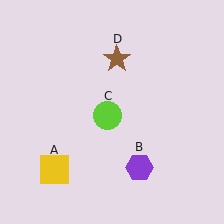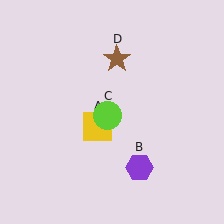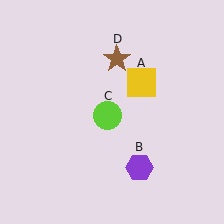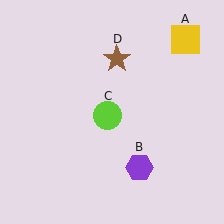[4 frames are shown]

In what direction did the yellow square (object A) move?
The yellow square (object A) moved up and to the right.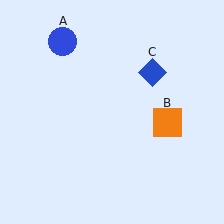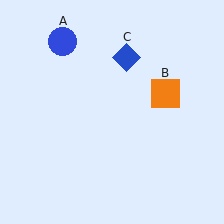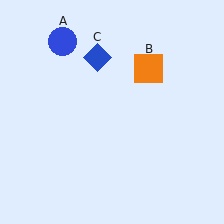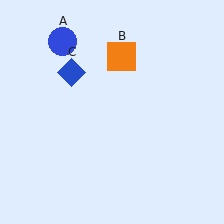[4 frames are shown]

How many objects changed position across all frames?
2 objects changed position: orange square (object B), blue diamond (object C).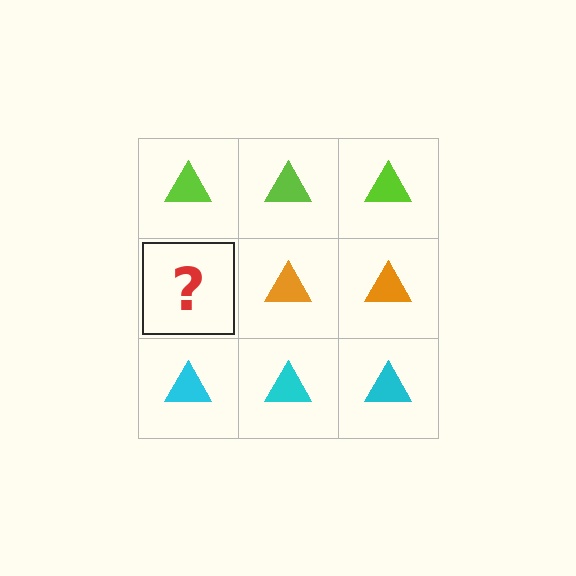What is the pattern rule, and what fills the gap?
The rule is that each row has a consistent color. The gap should be filled with an orange triangle.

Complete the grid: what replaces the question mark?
The question mark should be replaced with an orange triangle.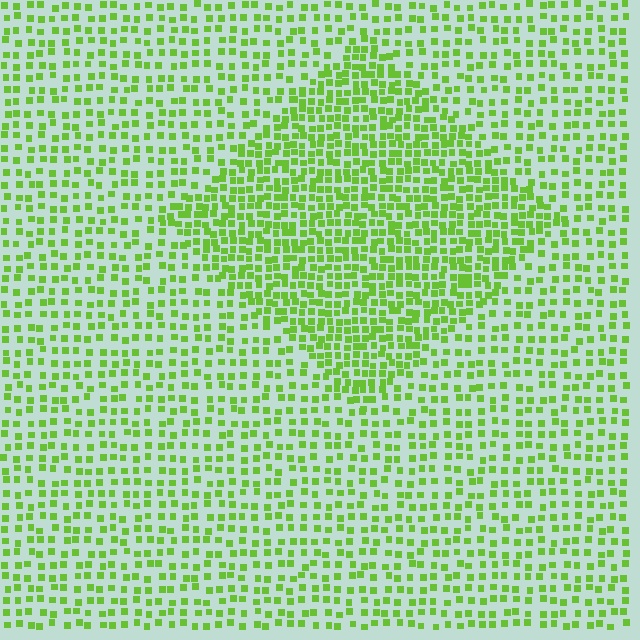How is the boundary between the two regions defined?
The boundary is defined by a change in element density (approximately 1.8x ratio). All elements are the same color, size, and shape.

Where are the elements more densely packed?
The elements are more densely packed inside the diamond boundary.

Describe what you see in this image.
The image contains small lime elements arranged at two different densities. A diamond-shaped region is visible where the elements are more densely packed than the surrounding area.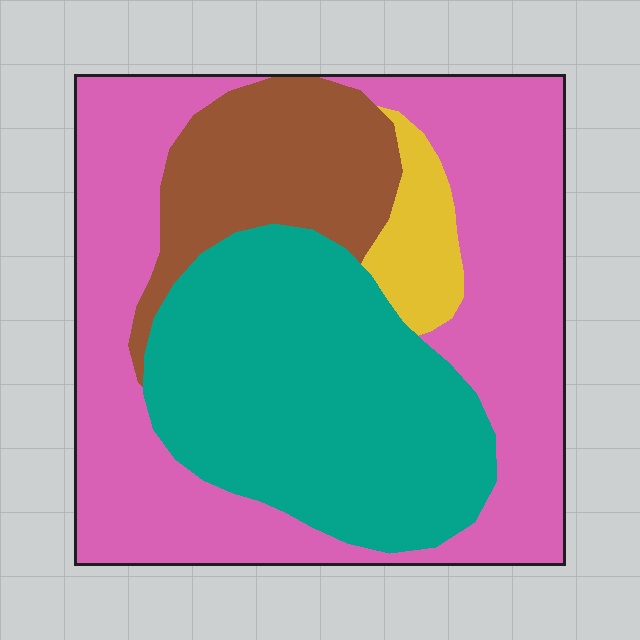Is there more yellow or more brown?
Brown.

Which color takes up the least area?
Yellow, at roughly 5%.